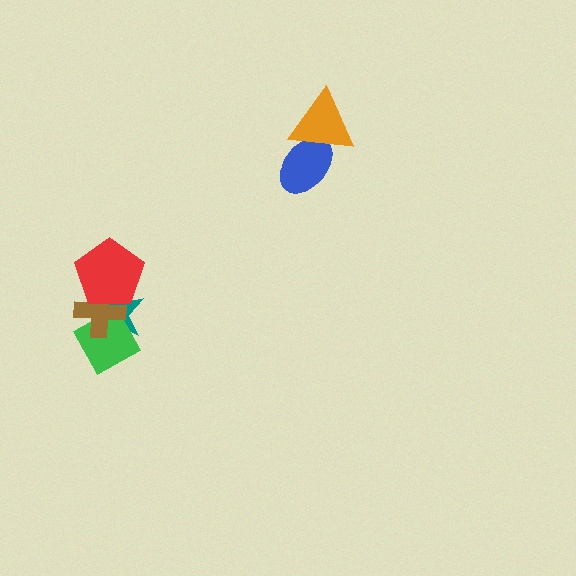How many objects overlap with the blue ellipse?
1 object overlaps with the blue ellipse.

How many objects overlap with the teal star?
3 objects overlap with the teal star.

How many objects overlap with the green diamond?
2 objects overlap with the green diamond.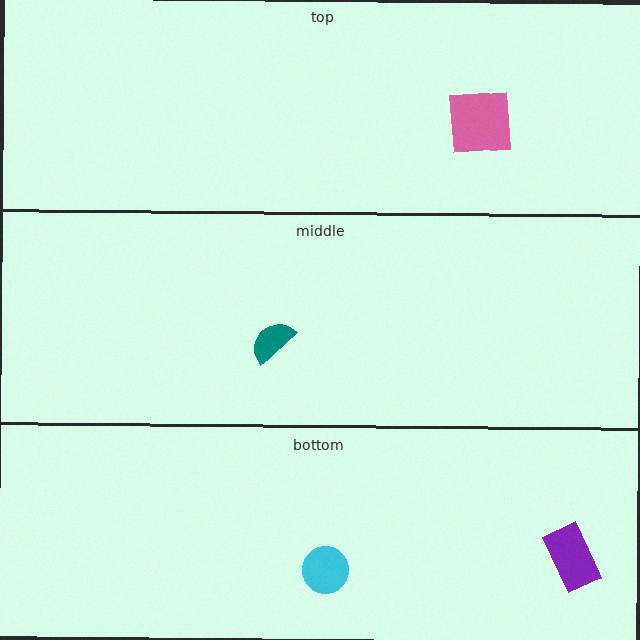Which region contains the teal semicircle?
The middle region.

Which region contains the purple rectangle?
The bottom region.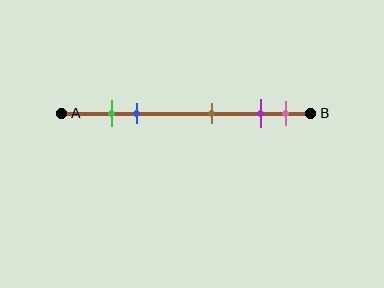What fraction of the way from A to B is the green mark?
The green mark is approximately 20% (0.2) of the way from A to B.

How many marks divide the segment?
There are 5 marks dividing the segment.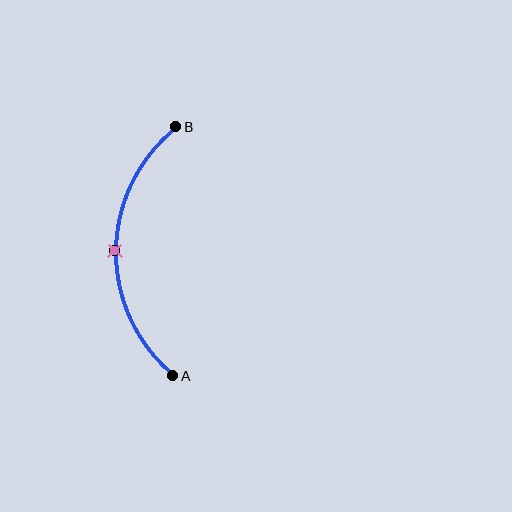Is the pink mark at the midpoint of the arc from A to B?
Yes. The pink mark lies on the arc at equal arc-length from both A and B — it is the arc midpoint.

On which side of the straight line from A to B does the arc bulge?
The arc bulges to the left of the straight line connecting A and B.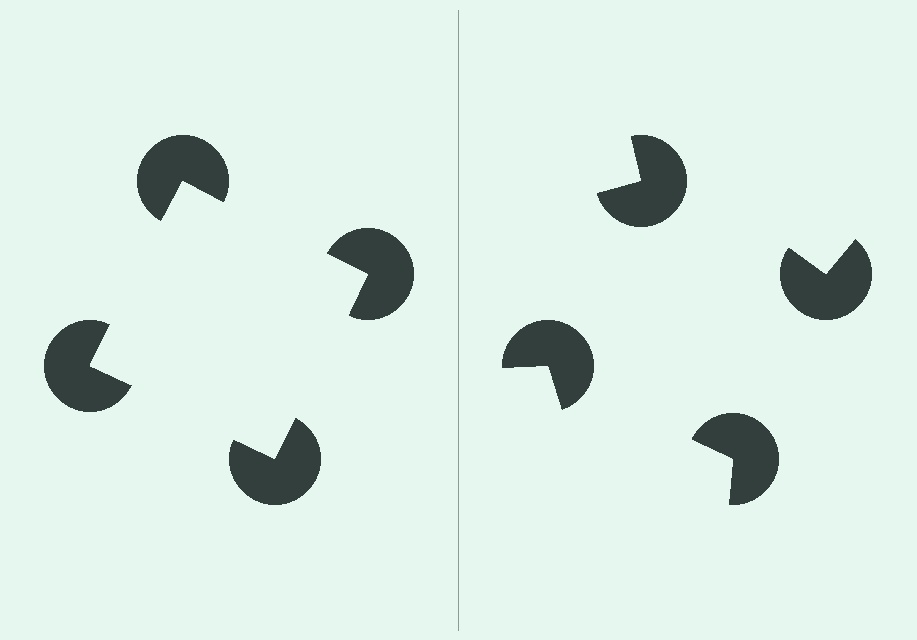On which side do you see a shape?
An illusory square appears on the left side. On the right side the wedge cuts are rotated, so no coherent shape forms.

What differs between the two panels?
The pac-man discs are positioned identically on both sides; only the wedge orientations differ. On the left they align to a square; on the right they are misaligned.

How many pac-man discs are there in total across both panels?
8 — 4 on each side.